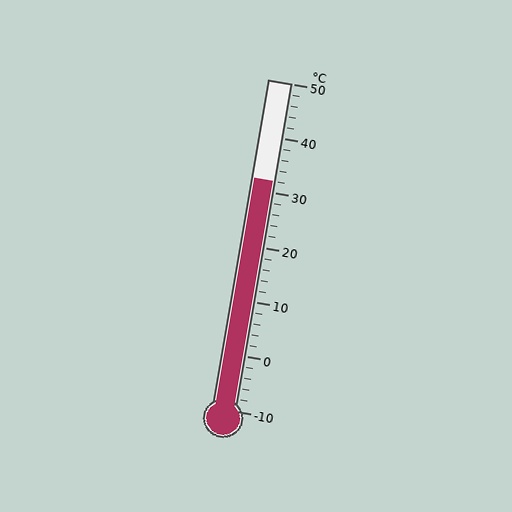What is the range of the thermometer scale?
The thermometer scale ranges from -10°C to 50°C.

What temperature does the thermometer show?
The thermometer shows approximately 32°C.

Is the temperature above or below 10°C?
The temperature is above 10°C.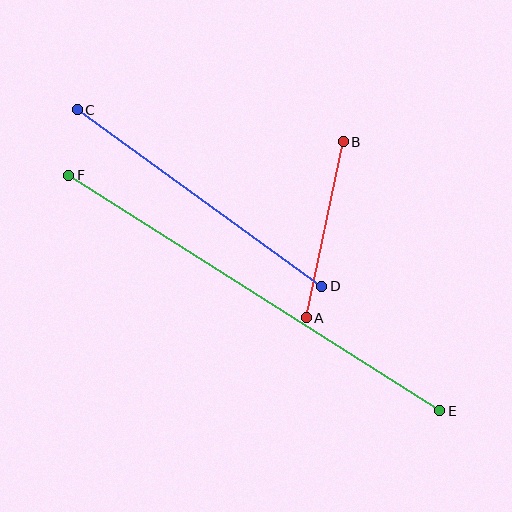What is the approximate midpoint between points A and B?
The midpoint is at approximately (325, 230) pixels.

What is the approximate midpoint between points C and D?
The midpoint is at approximately (199, 198) pixels.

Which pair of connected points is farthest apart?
Points E and F are farthest apart.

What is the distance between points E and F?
The distance is approximately 440 pixels.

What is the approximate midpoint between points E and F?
The midpoint is at approximately (254, 293) pixels.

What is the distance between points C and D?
The distance is approximately 302 pixels.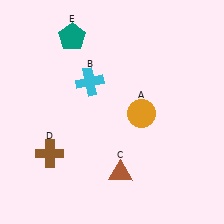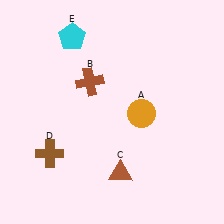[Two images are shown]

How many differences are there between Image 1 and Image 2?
There are 2 differences between the two images.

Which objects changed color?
B changed from cyan to brown. E changed from teal to cyan.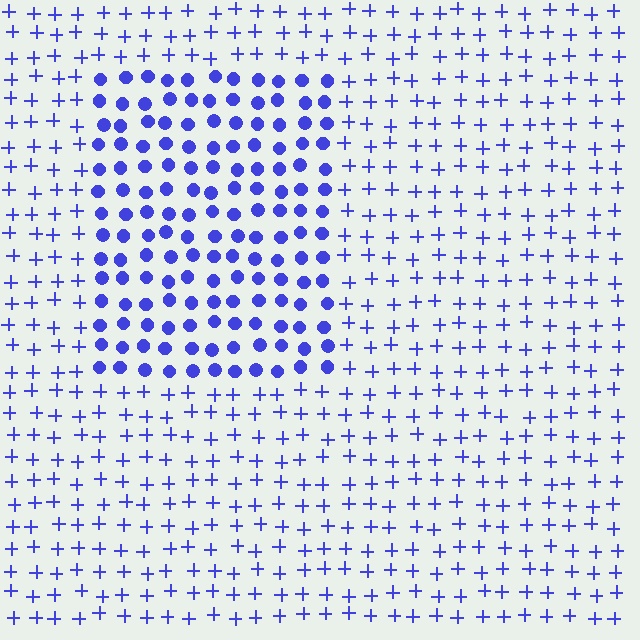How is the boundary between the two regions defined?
The boundary is defined by a change in element shape: circles inside vs. plus signs outside. All elements share the same color and spacing.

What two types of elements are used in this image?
The image uses circles inside the rectangle region and plus signs outside it.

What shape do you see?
I see a rectangle.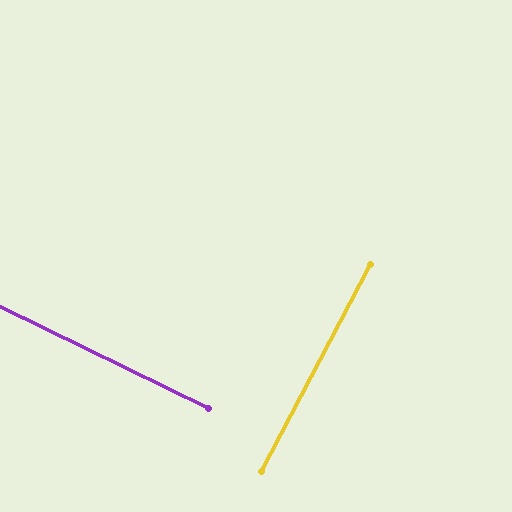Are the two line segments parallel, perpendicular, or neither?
Perpendicular — they meet at approximately 88°.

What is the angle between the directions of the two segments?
Approximately 88 degrees.